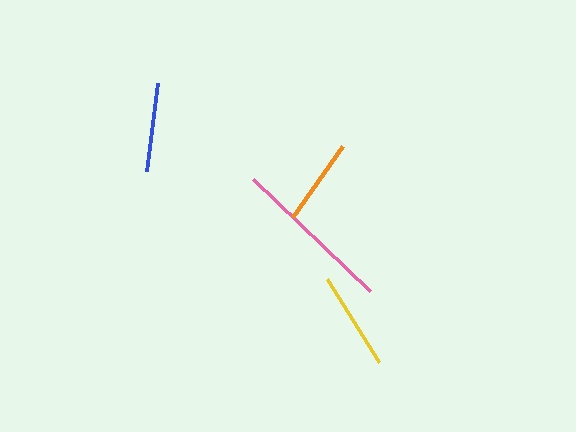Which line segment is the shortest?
The orange line is the shortest at approximately 87 pixels.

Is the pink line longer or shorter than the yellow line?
The pink line is longer than the yellow line.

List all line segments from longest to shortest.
From longest to shortest: pink, yellow, blue, orange.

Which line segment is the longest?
The pink line is the longest at approximately 162 pixels.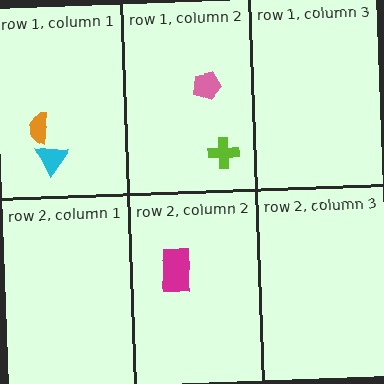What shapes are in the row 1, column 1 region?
The orange semicircle, the cyan triangle.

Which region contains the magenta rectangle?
The row 2, column 2 region.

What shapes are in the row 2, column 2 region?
The magenta rectangle.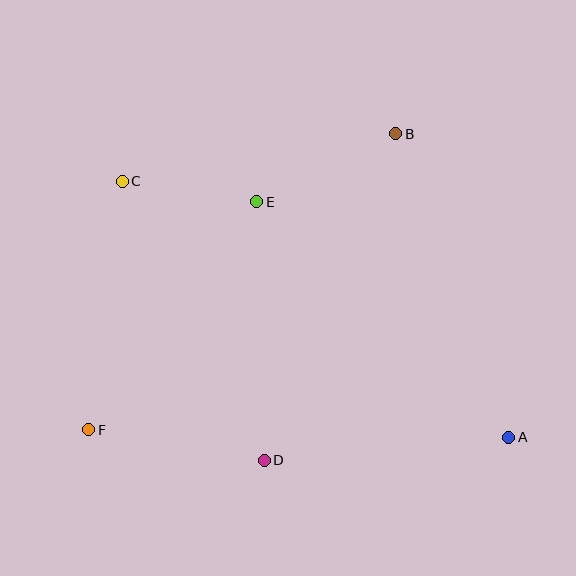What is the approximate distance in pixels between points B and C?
The distance between B and C is approximately 277 pixels.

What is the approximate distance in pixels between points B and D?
The distance between B and D is approximately 352 pixels.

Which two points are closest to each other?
Points C and E are closest to each other.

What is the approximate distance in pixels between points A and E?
The distance between A and E is approximately 345 pixels.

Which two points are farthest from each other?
Points A and C are farthest from each other.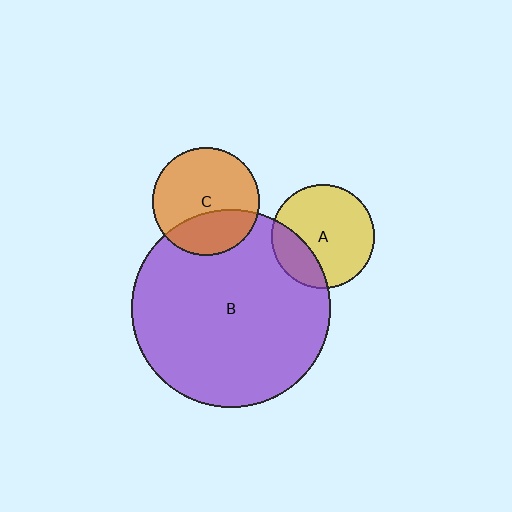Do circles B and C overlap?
Yes.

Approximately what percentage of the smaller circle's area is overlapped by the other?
Approximately 30%.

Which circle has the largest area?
Circle B (purple).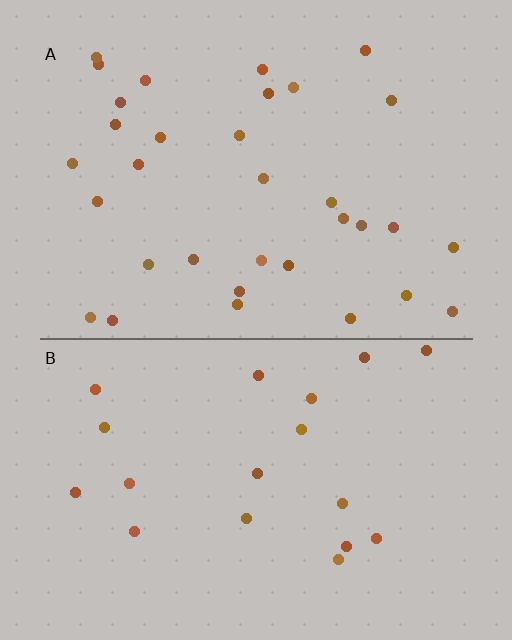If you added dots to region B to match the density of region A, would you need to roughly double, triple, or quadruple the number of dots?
Approximately double.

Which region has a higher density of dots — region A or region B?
A (the top).